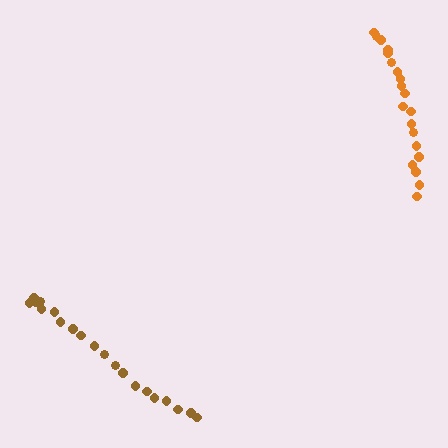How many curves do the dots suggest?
There are 2 distinct paths.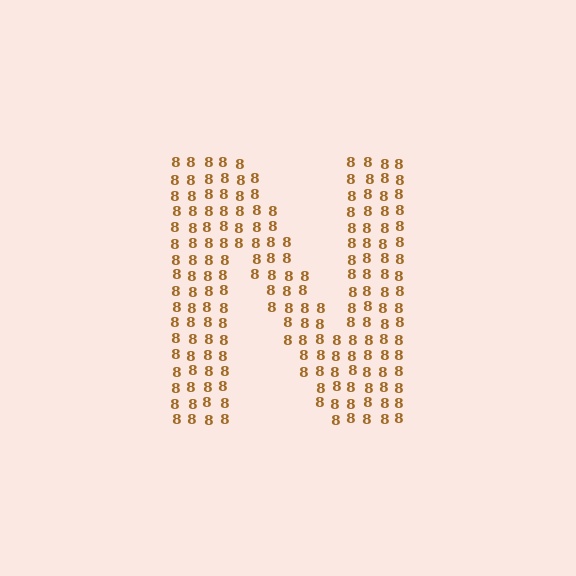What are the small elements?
The small elements are digit 8's.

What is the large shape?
The large shape is the letter N.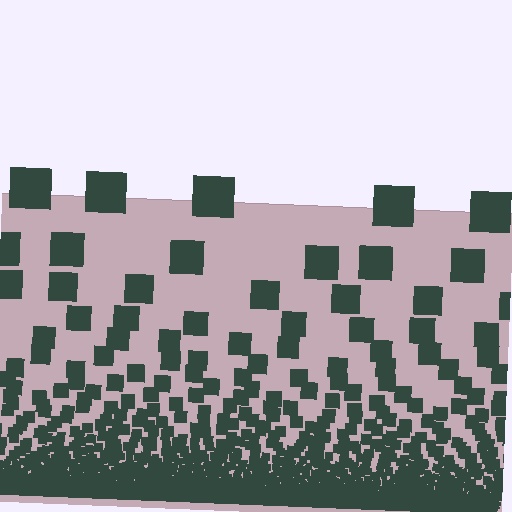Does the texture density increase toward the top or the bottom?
Density increases toward the bottom.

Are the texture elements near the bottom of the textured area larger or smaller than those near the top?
Smaller. The gradient is inverted — elements near the bottom are smaller and denser.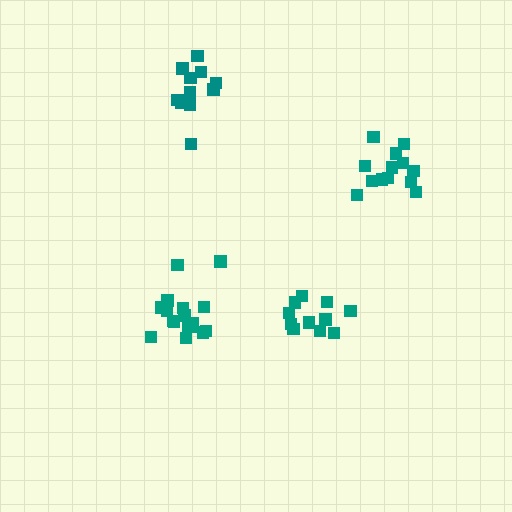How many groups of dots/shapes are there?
There are 4 groups.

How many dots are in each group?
Group 1: 11 dots, Group 2: 11 dots, Group 3: 13 dots, Group 4: 17 dots (52 total).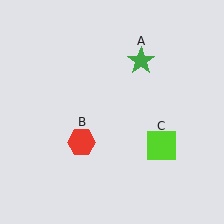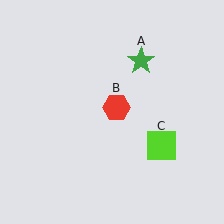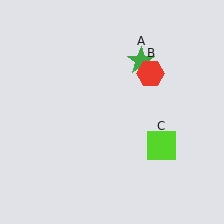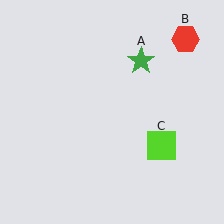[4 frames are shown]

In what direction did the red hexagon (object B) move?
The red hexagon (object B) moved up and to the right.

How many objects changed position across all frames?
1 object changed position: red hexagon (object B).